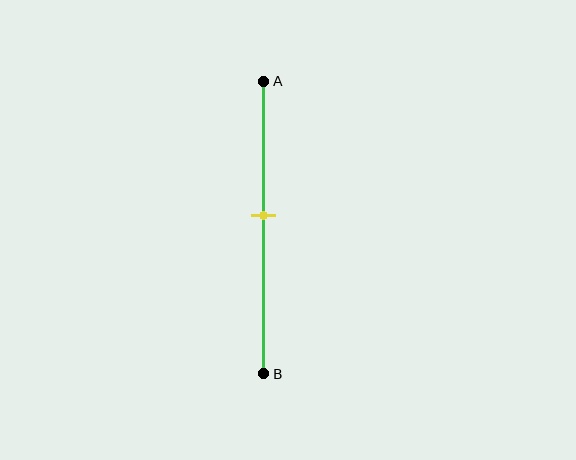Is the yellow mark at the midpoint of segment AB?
No, the mark is at about 45% from A, not at the 50% midpoint.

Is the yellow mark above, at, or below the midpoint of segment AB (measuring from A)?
The yellow mark is above the midpoint of segment AB.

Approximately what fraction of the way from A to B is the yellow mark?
The yellow mark is approximately 45% of the way from A to B.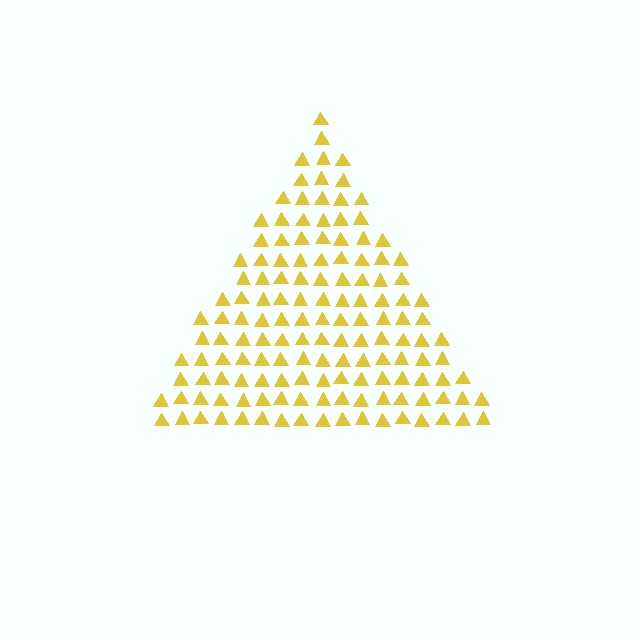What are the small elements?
The small elements are triangles.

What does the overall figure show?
The overall figure shows a triangle.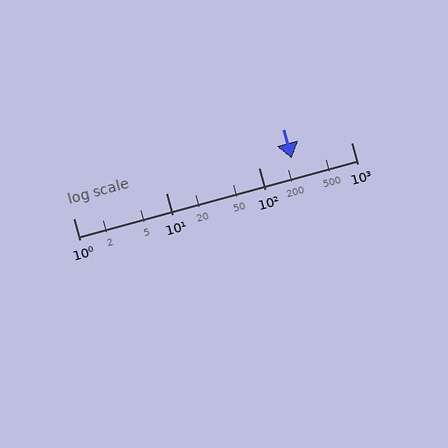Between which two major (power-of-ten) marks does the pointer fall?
The pointer is between 100 and 1000.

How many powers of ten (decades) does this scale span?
The scale spans 3 decades, from 1 to 1000.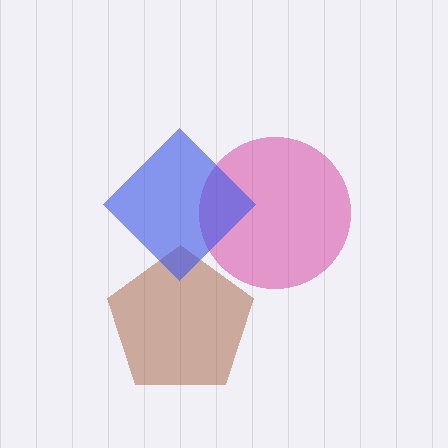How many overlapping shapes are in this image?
There are 3 overlapping shapes in the image.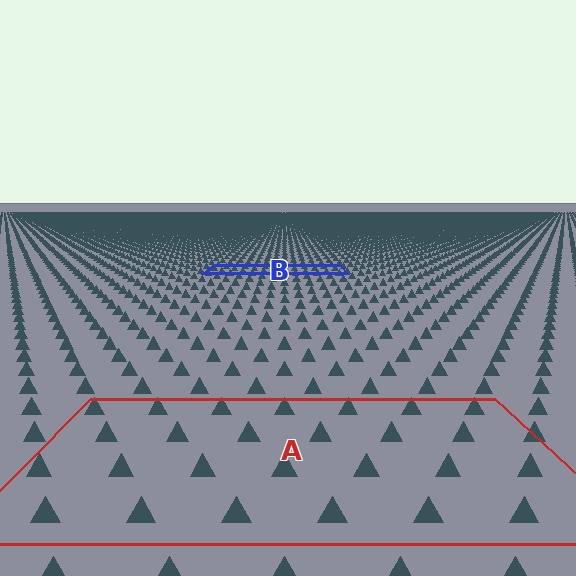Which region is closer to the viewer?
Region A is closer. The texture elements there are larger and more spread out.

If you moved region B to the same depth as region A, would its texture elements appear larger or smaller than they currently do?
They would appear larger. At a closer depth, the same texture elements are projected at a bigger on-screen size.